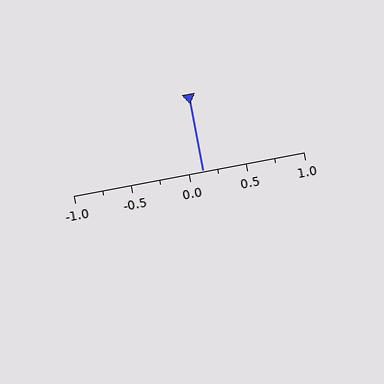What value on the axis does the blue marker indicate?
The marker indicates approximately 0.12.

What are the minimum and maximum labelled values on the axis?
The axis runs from -1.0 to 1.0.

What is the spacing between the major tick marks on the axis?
The major ticks are spaced 0.5 apart.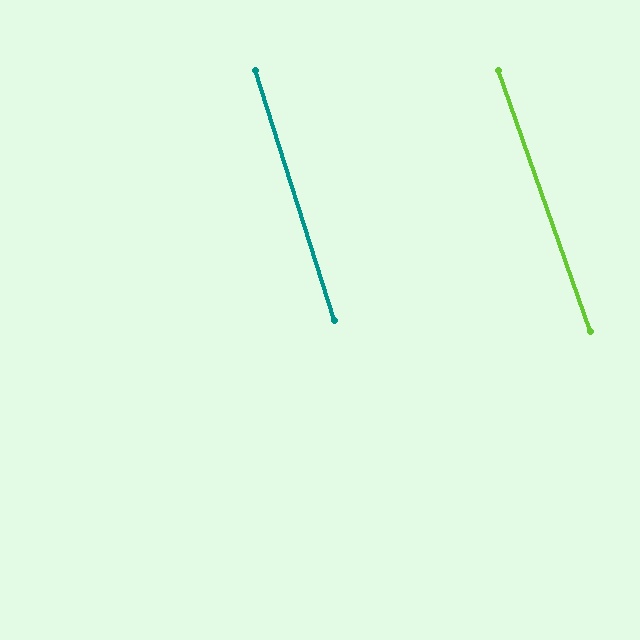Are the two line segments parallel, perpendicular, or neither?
Parallel — their directions differ by only 1.8°.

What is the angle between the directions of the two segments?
Approximately 2 degrees.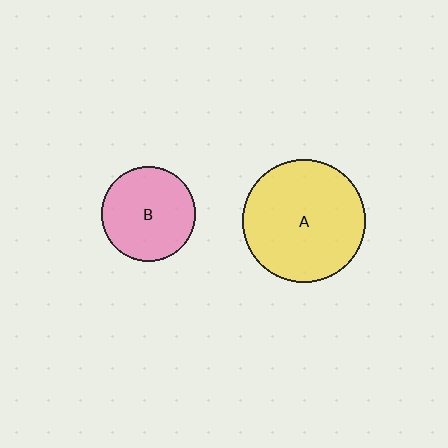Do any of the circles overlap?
No, none of the circles overlap.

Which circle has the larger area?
Circle A (yellow).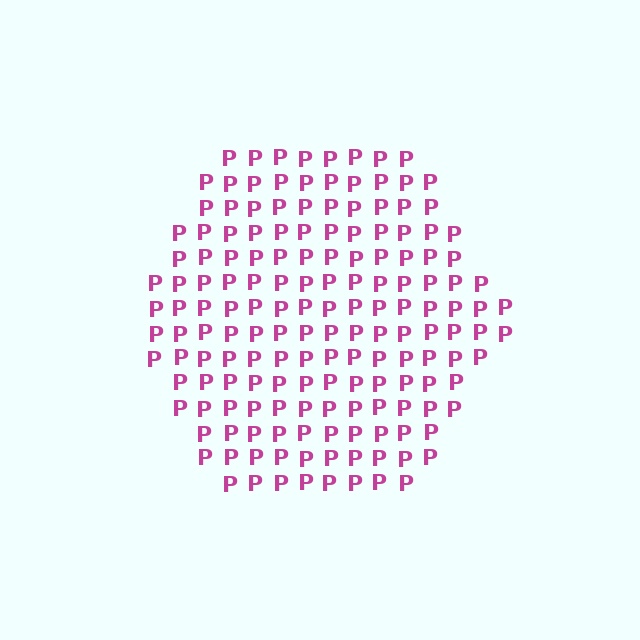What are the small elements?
The small elements are letter P's.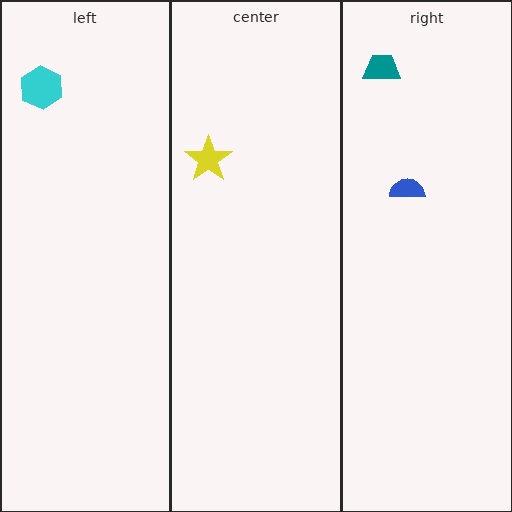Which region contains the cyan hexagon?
The left region.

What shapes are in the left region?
The cyan hexagon.